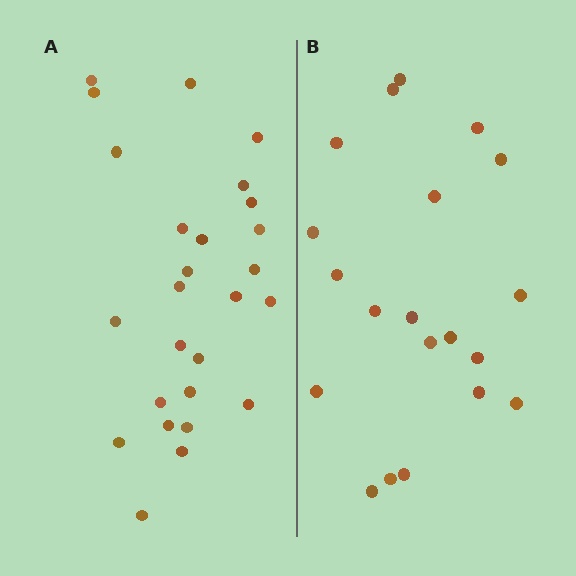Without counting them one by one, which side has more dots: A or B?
Region A (the left region) has more dots.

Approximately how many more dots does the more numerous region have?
Region A has about 6 more dots than region B.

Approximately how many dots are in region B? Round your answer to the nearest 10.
About 20 dots.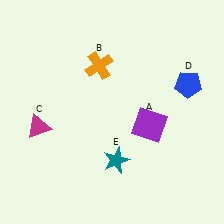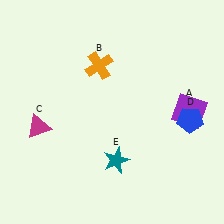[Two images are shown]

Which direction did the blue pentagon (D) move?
The blue pentagon (D) moved down.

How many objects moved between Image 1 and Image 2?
2 objects moved between the two images.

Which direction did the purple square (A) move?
The purple square (A) moved right.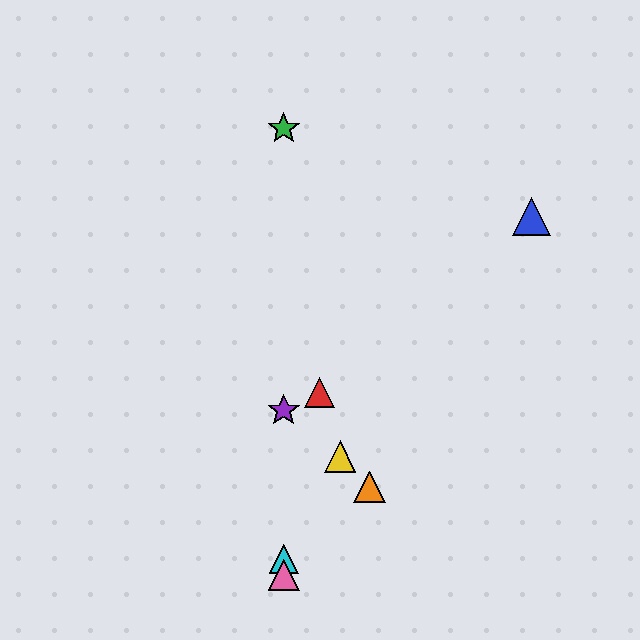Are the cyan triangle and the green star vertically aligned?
Yes, both are at x≈284.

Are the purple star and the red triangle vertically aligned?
No, the purple star is at x≈284 and the red triangle is at x≈319.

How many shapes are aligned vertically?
4 shapes (the green star, the purple star, the cyan triangle, the pink triangle) are aligned vertically.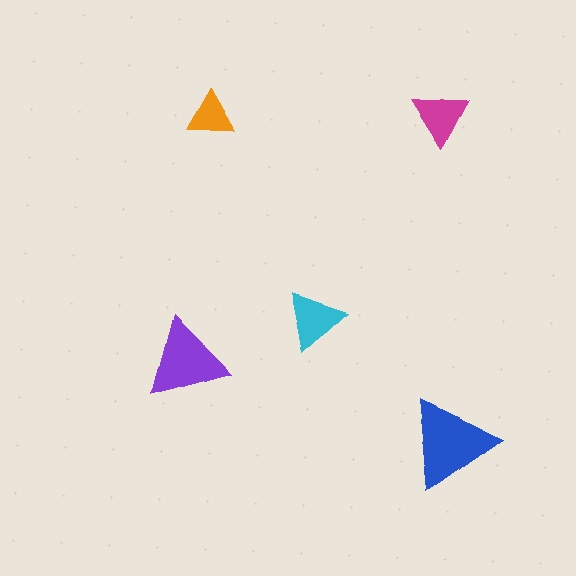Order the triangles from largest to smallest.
the blue one, the purple one, the cyan one, the magenta one, the orange one.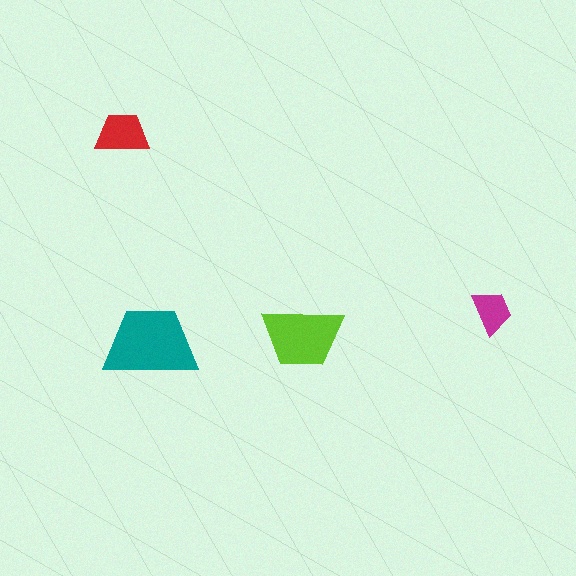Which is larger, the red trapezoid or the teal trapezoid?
The teal one.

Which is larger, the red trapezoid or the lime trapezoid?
The lime one.